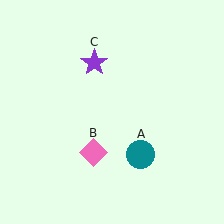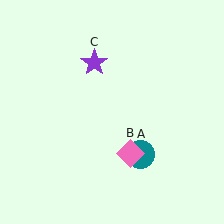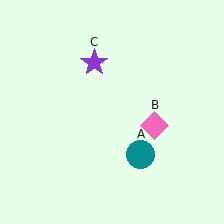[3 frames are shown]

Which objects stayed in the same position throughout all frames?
Teal circle (object A) and purple star (object C) remained stationary.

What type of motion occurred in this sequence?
The pink diamond (object B) rotated counterclockwise around the center of the scene.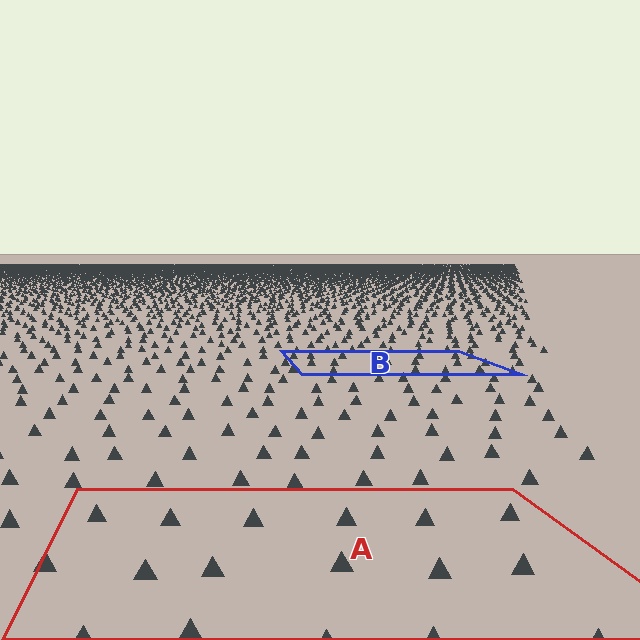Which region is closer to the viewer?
Region A is closer. The texture elements there are larger and more spread out.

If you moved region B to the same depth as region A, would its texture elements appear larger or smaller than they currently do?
They would appear larger. At a closer depth, the same texture elements are projected at a bigger on-screen size.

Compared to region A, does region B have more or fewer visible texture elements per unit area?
Region B has more texture elements per unit area — they are packed more densely because it is farther away.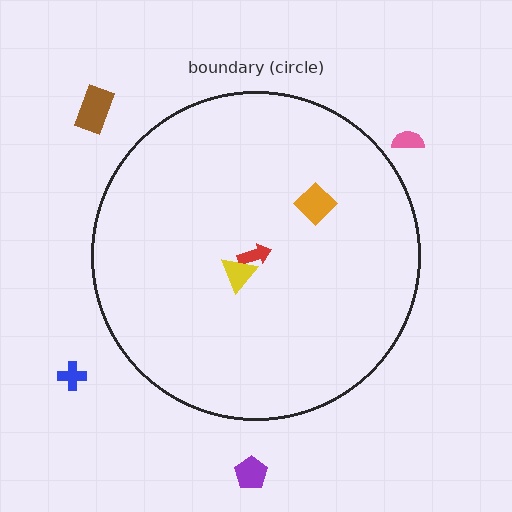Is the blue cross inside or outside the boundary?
Outside.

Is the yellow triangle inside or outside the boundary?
Inside.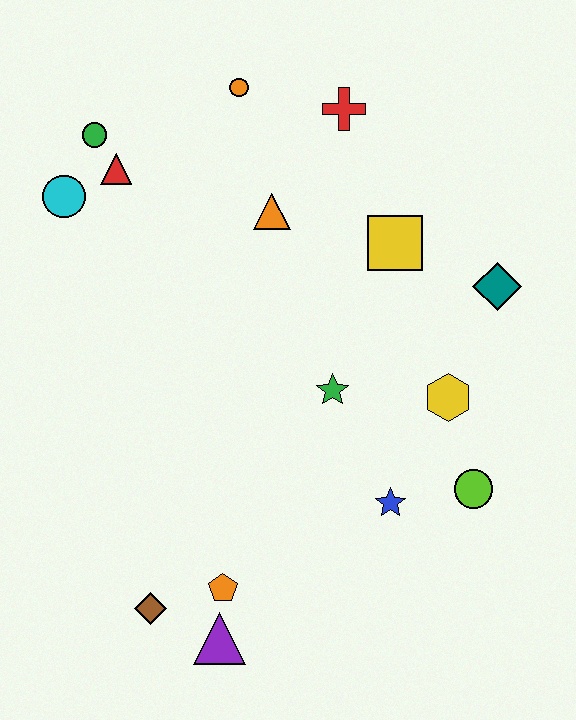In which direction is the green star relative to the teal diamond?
The green star is to the left of the teal diamond.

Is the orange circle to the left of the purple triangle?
No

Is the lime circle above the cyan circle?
No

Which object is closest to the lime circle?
The blue star is closest to the lime circle.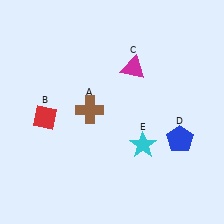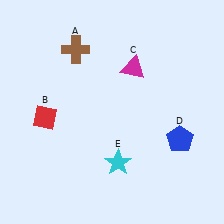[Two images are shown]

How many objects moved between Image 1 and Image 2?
2 objects moved between the two images.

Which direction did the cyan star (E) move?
The cyan star (E) moved left.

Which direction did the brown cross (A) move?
The brown cross (A) moved up.